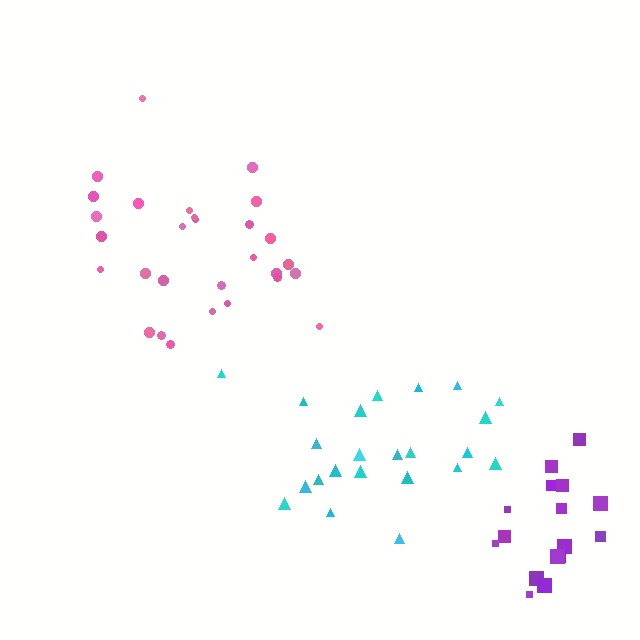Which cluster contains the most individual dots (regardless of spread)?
Pink (30).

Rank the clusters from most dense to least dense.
pink, purple, cyan.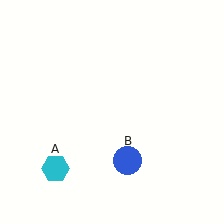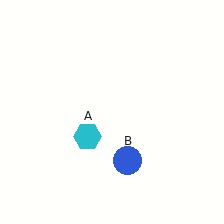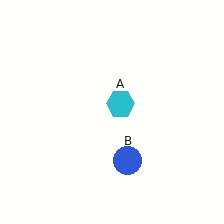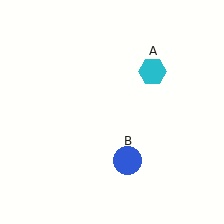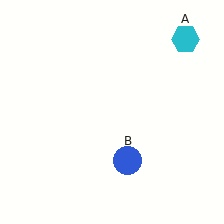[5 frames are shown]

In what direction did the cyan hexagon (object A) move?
The cyan hexagon (object A) moved up and to the right.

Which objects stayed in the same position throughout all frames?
Blue circle (object B) remained stationary.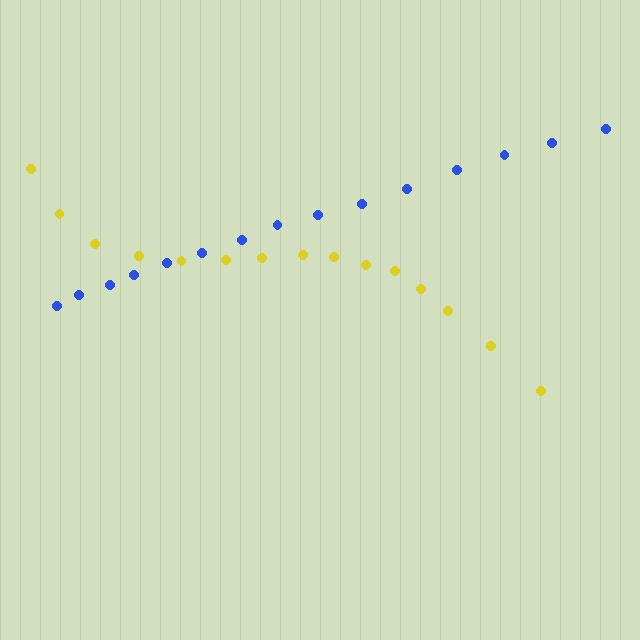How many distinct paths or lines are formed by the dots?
There are 2 distinct paths.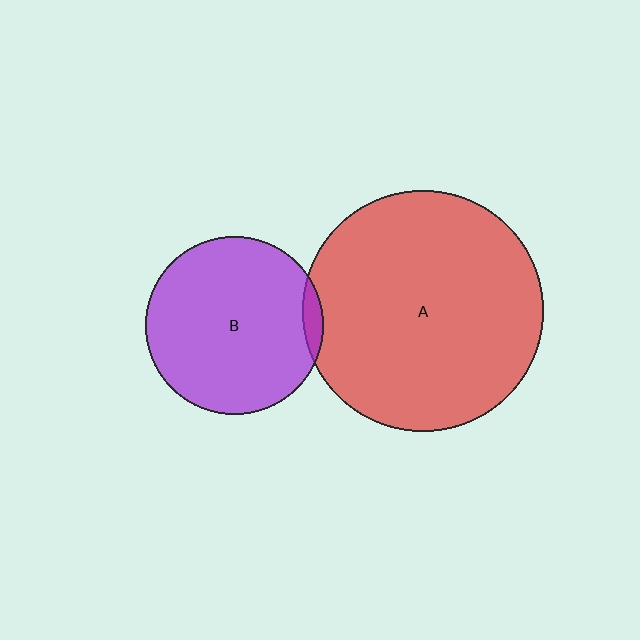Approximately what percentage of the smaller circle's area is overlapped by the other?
Approximately 5%.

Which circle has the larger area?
Circle A (red).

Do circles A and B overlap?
Yes.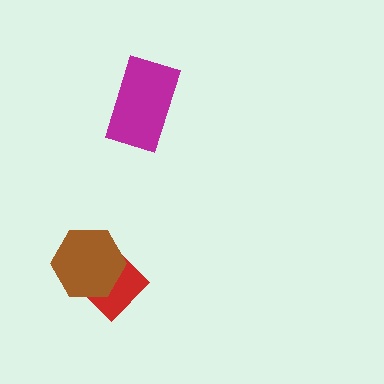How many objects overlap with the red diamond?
1 object overlaps with the red diamond.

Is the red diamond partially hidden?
Yes, it is partially covered by another shape.